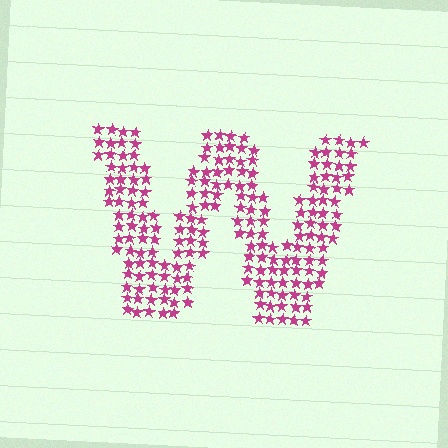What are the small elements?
The small elements are stars.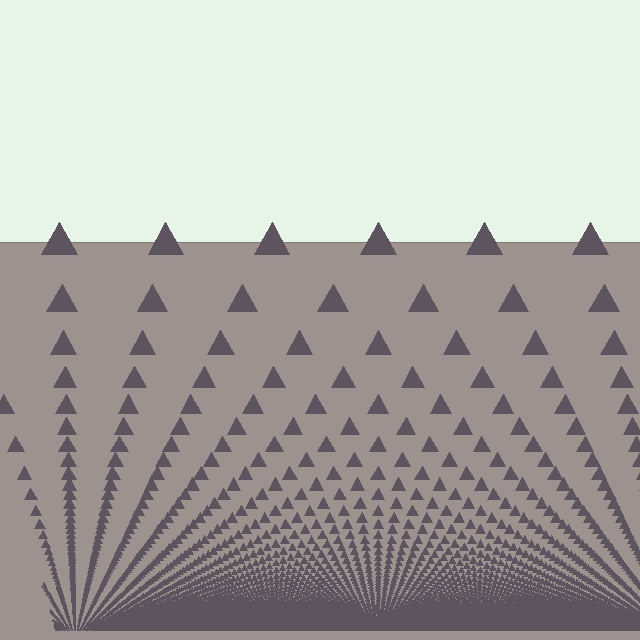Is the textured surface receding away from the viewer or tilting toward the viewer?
The surface appears to tilt toward the viewer. Texture elements get larger and sparser toward the top.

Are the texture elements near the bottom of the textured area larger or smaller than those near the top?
Smaller. The gradient is inverted — elements near the bottom are smaller and denser.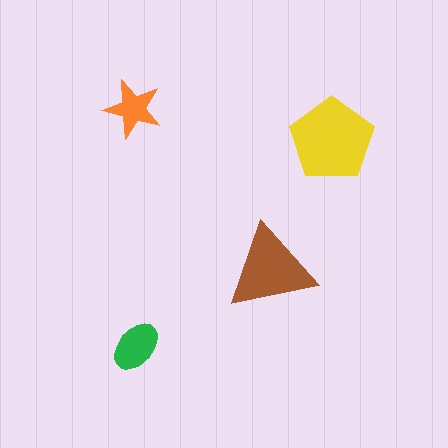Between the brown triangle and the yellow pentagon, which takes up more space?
The yellow pentagon.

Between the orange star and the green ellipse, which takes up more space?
The green ellipse.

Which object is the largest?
The yellow pentagon.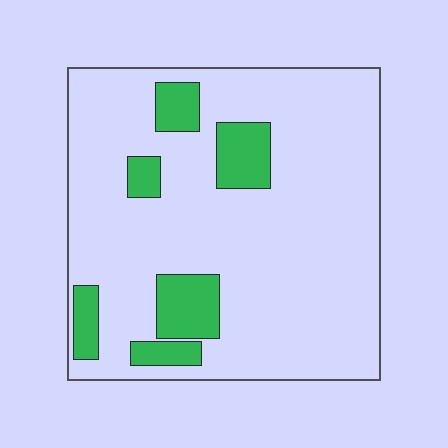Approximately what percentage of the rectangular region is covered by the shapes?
Approximately 15%.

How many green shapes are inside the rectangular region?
6.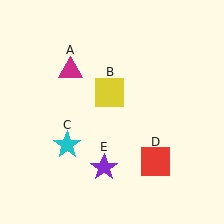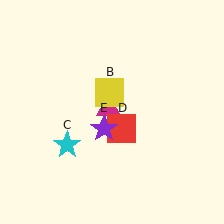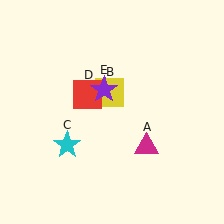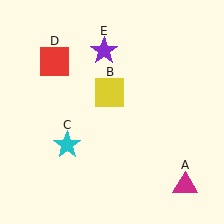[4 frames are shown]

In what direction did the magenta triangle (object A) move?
The magenta triangle (object A) moved down and to the right.